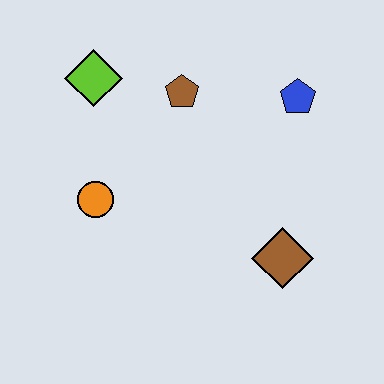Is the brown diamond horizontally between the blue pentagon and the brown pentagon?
Yes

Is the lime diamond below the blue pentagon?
No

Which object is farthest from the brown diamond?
The lime diamond is farthest from the brown diamond.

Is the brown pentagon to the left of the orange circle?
No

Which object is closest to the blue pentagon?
The brown pentagon is closest to the blue pentagon.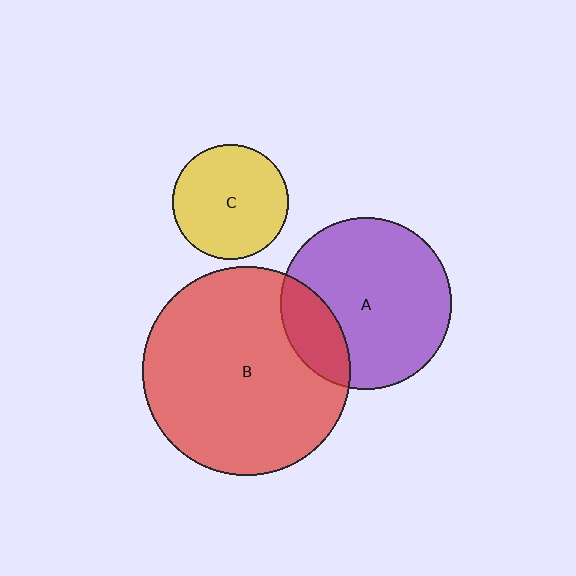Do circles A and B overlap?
Yes.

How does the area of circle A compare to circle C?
Approximately 2.2 times.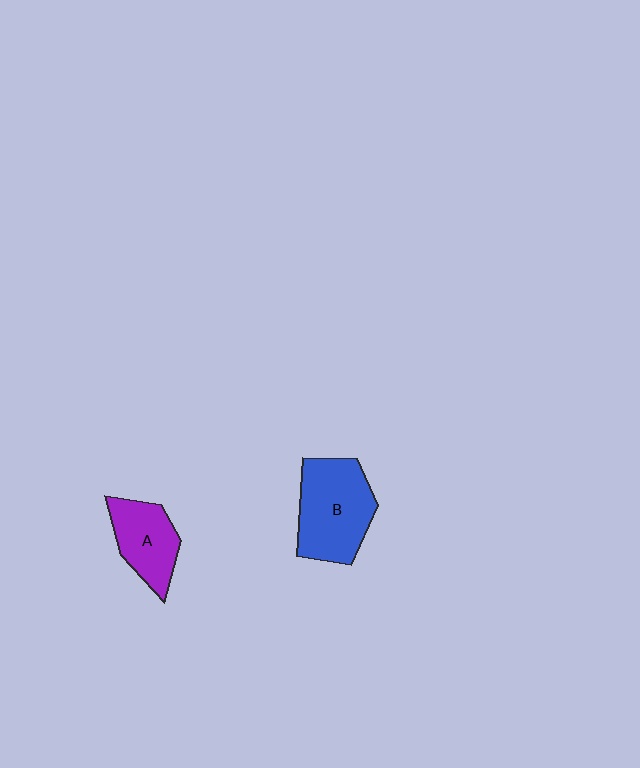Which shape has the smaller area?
Shape A (purple).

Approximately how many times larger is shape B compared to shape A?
Approximately 1.5 times.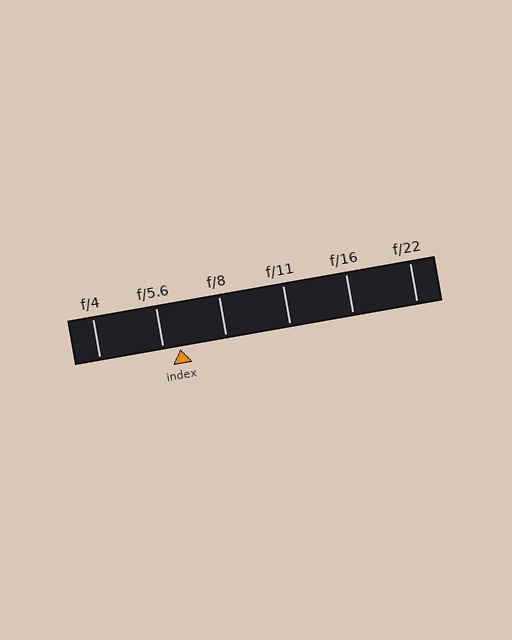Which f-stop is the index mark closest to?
The index mark is closest to f/5.6.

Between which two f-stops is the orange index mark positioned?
The index mark is between f/5.6 and f/8.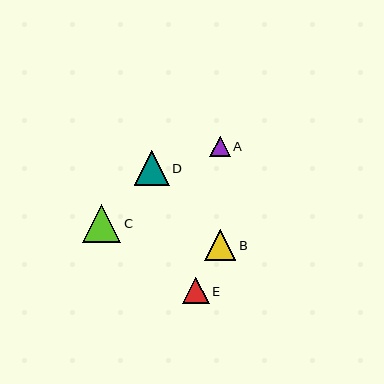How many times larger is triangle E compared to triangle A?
Triangle E is approximately 1.3 times the size of triangle A.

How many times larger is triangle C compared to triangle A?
Triangle C is approximately 1.8 times the size of triangle A.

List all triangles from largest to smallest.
From largest to smallest: C, D, B, E, A.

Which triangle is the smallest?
Triangle A is the smallest with a size of approximately 21 pixels.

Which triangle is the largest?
Triangle C is the largest with a size of approximately 38 pixels.